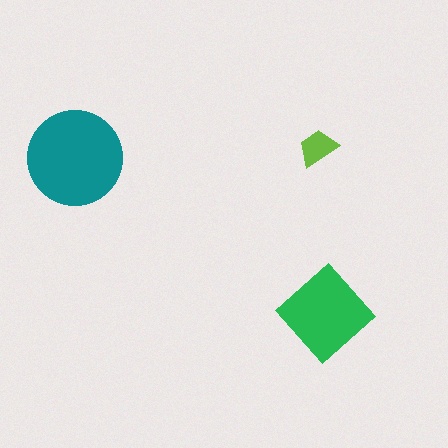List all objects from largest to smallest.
The teal circle, the green diamond, the lime trapezoid.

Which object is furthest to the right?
The green diamond is rightmost.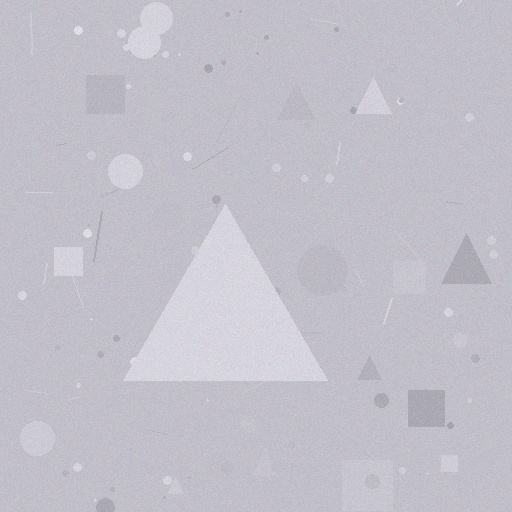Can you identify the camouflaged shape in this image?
The camouflaged shape is a triangle.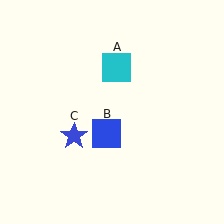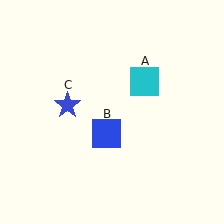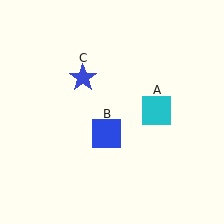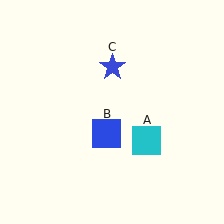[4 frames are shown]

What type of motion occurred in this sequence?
The cyan square (object A), blue star (object C) rotated clockwise around the center of the scene.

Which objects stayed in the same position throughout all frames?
Blue square (object B) remained stationary.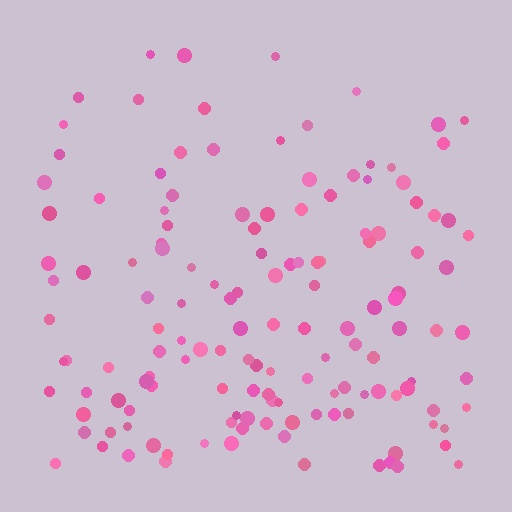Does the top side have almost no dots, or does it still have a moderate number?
Still a moderate number, just noticeably fewer than the bottom.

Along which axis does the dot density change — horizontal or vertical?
Vertical.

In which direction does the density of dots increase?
From top to bottom, with the bottom side densest.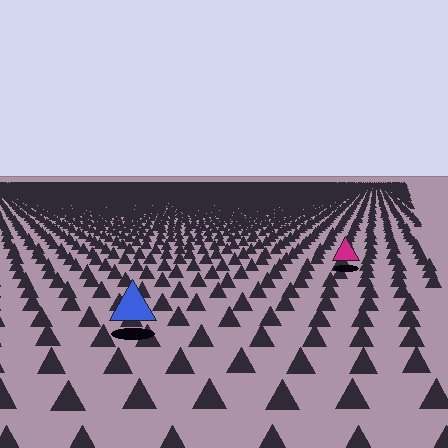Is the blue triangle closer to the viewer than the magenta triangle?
Yes. The blue triangle is closer — you can tell from the texture gradient: the ground texture is coarser near it.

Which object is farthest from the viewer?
The magenta triangle is farthest from the viewer. It appears smaller and the ground texture around it is denser.